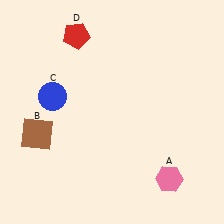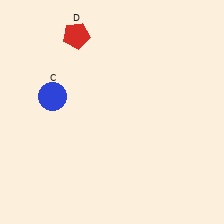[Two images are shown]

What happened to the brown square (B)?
The brown square (B) was removed in Image 2. It was in the bottom-left area of Image 1.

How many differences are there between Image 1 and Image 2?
There are 2 differences between the two images.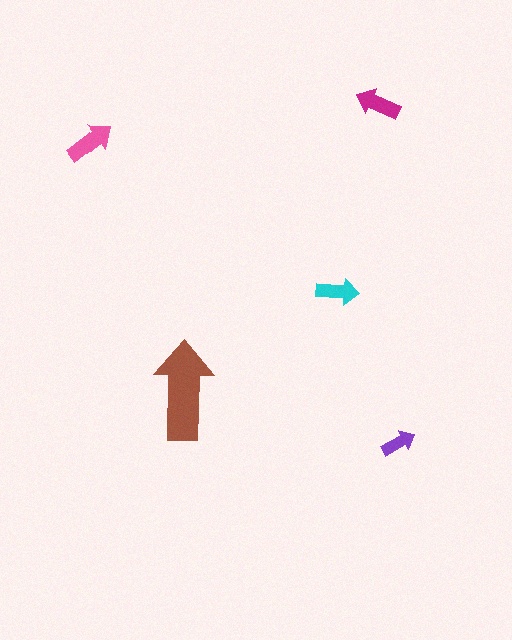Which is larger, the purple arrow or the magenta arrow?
The magenta one.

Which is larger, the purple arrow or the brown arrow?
The brown one.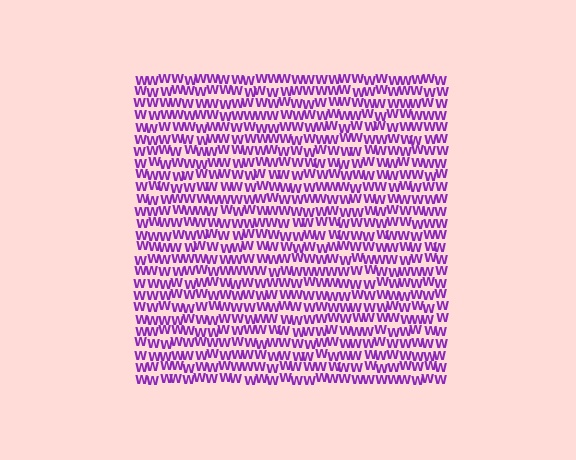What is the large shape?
The large shape is a square.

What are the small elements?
The small elements are letter W's.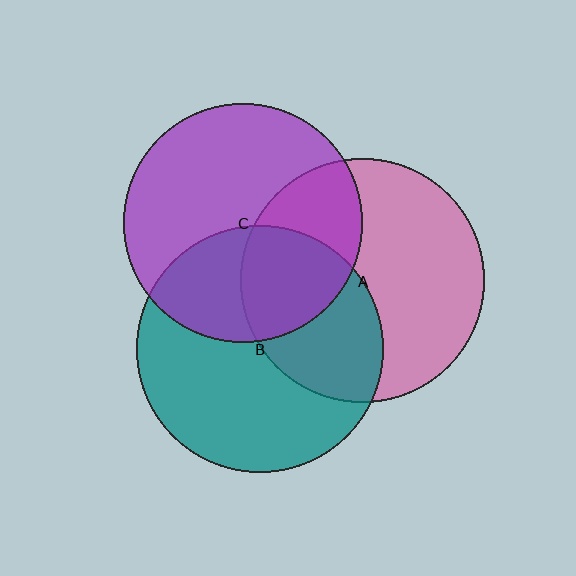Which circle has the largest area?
Circle B (teal).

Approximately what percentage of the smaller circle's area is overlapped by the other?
Approximately 35%.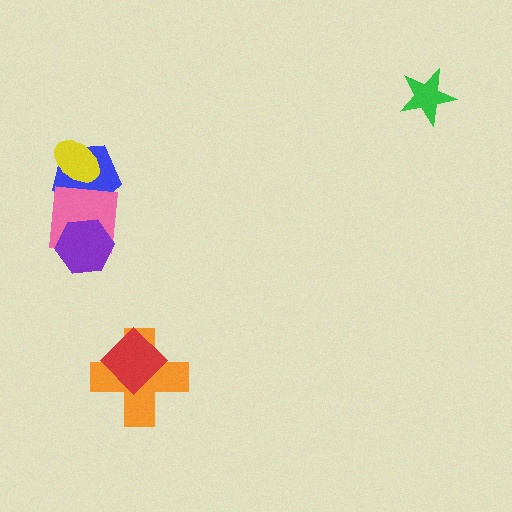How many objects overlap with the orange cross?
1 object overlaps with the orange cross.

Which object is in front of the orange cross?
The red diamond is in front of the orange cross.